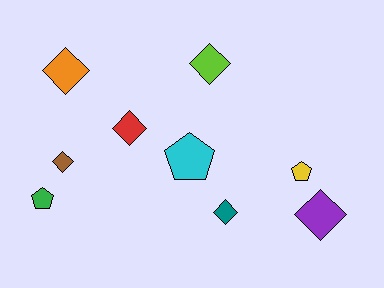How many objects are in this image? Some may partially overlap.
There are 9 objects.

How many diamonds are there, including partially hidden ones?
There are 6 diamonds.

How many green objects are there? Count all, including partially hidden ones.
There is 1 green object.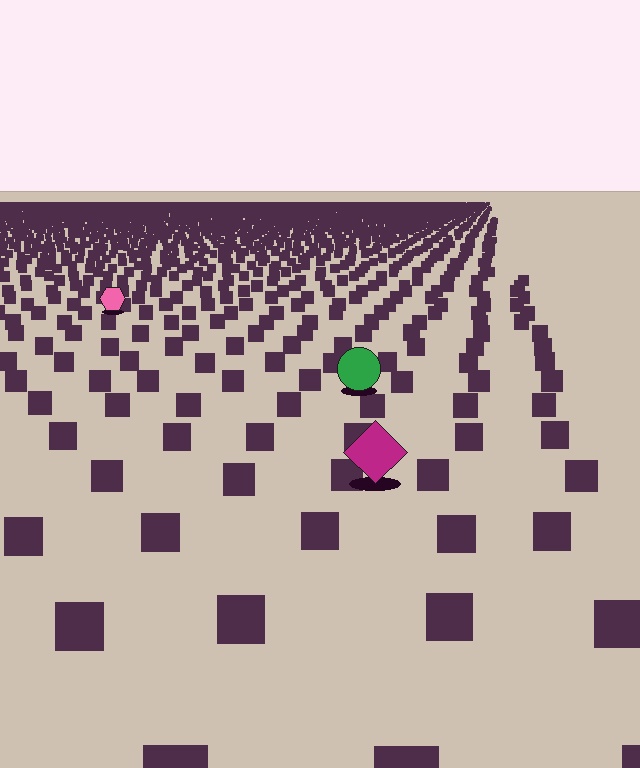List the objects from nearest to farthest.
From nearest to farthest: the magenta diamond, the green circle, the pink hexagon.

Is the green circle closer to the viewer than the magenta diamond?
No. The magenta diamond is closer — you can tell from the texture gradient: the ground texture is coarser near it.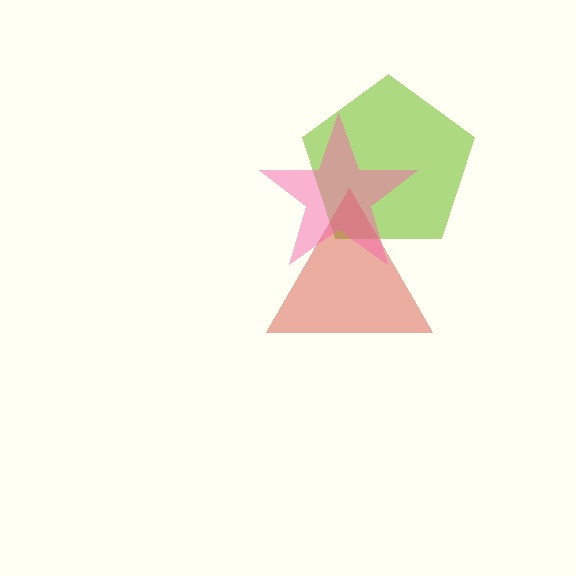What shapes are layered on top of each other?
The layered shapes are: a lime pentagon, a red triangle, a pink star.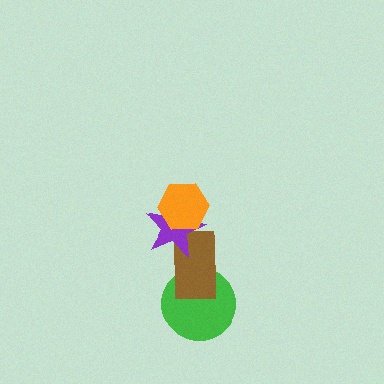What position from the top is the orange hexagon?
The orange hexagon is 1st from the top.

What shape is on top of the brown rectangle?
The purple star is on top of the brown rectangle.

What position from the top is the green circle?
The green circle is 4th from the top.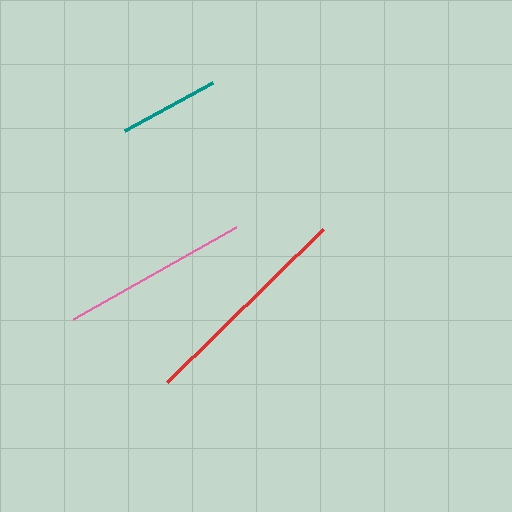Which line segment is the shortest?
The teal line is the shortest at approximately 100 pixels.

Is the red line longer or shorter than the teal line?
The red line is longer than the teal line.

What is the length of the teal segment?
The teal segment is approximately 100 pixels long.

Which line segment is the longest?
The red line is the longest at approximately 219 pixels.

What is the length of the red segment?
The red segment is approximately 219 pixels long.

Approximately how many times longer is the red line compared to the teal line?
The red line is approximately 2.2 times the length of the teal line.